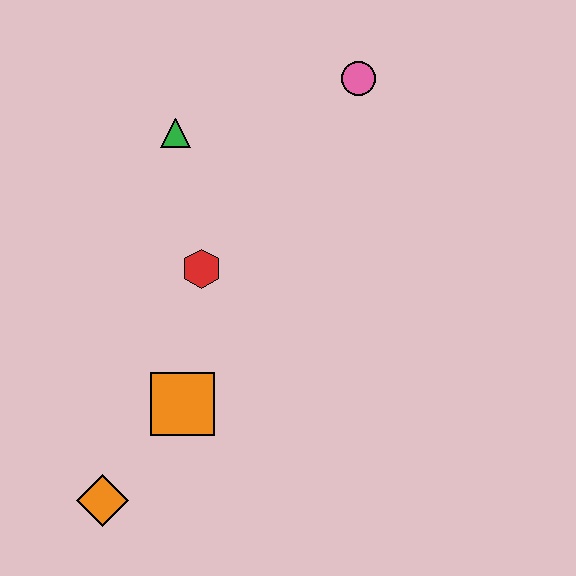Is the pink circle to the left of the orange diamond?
No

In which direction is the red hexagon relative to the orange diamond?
The red hexagon is above the orange diamond.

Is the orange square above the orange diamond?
Yes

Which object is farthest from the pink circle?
The orange diamond is farthest from the pink circle.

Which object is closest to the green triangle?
The red hexagon is closest to the green triangle.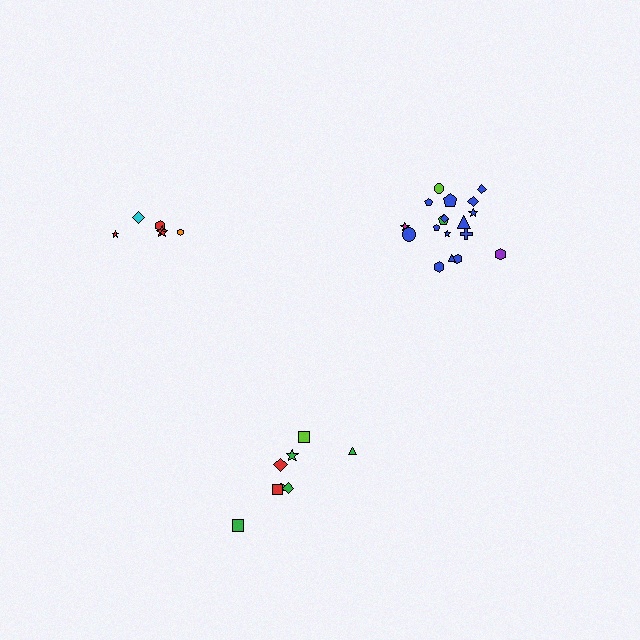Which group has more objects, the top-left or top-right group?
The top-right group.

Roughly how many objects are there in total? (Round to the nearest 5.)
Roughly 30 objects in total.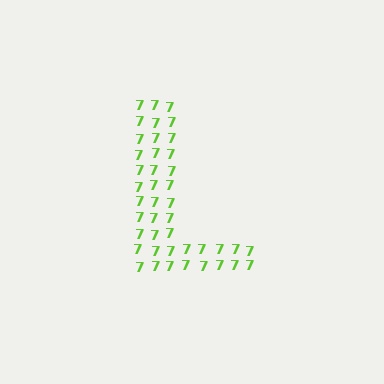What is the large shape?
The large shape is the letter L.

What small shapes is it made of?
It is made of small digit 7's.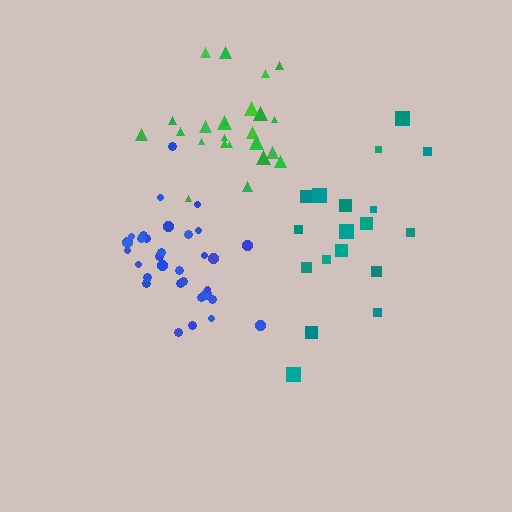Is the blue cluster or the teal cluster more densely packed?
Blue.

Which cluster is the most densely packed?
Blue.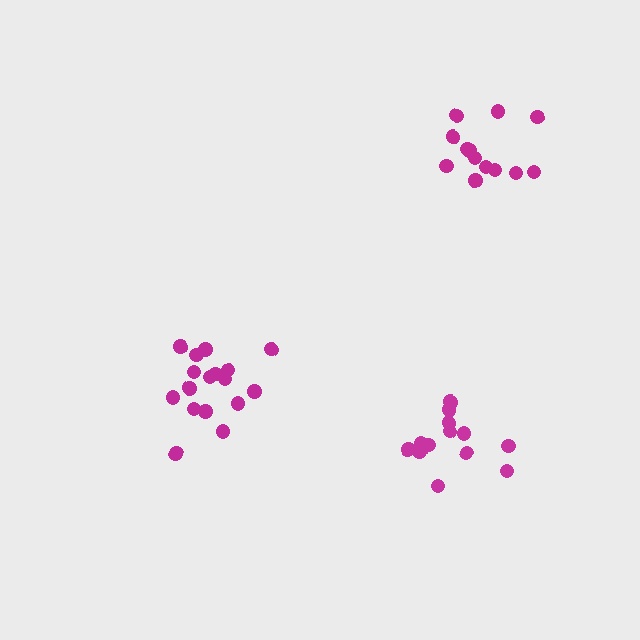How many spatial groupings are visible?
There are 3 spatial groupings.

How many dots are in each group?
Group 1: 17 dots, Group 2: 13 dots, Group 3: 14 dots (44 total).